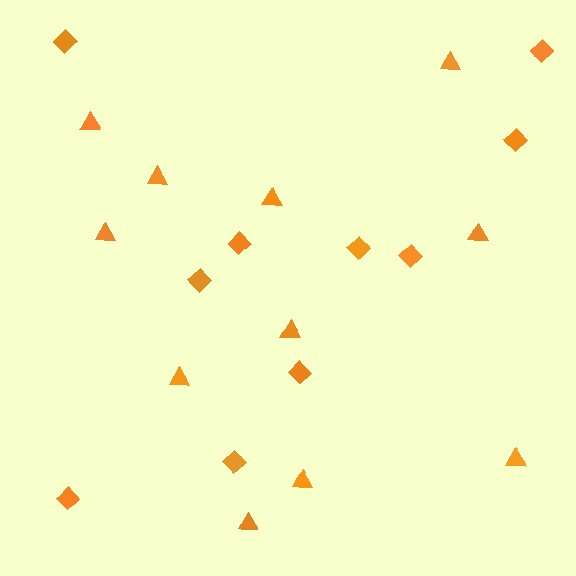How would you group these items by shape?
There are 2 groups: one group of triangles (11) and one group of diamonds (10).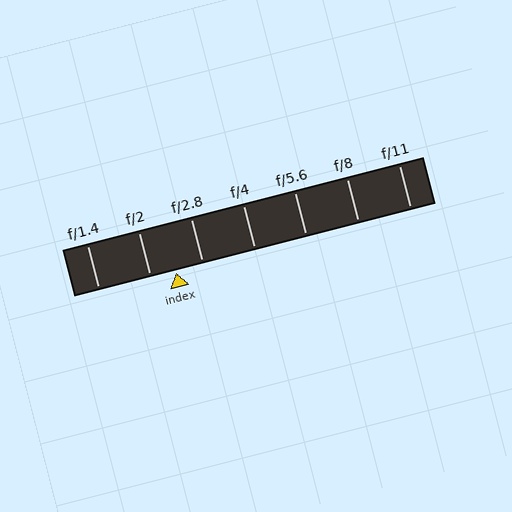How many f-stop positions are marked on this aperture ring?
There are 7 f-stop positions marked.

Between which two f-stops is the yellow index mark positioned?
The index mark is between f/2 and f/2.8.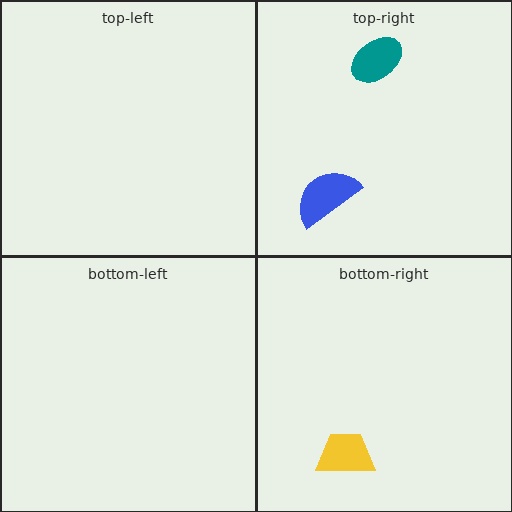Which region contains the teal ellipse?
The top-right region.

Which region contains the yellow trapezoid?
The bottom-right region.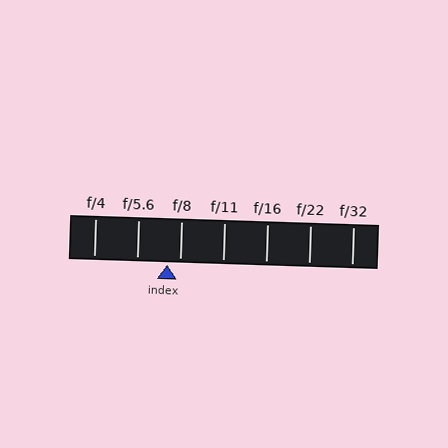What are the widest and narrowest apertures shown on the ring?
The widest aperture shown is f/4 and the narrowest is f/32.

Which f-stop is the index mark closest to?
The index mark is closest to f/8.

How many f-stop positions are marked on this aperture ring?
There are 7 f-stop positions marked.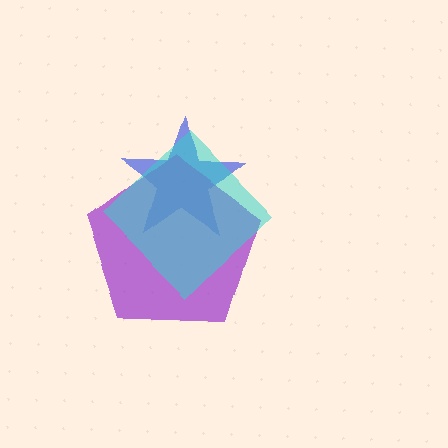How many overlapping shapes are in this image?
There are 3 overlapping shapes in the image.